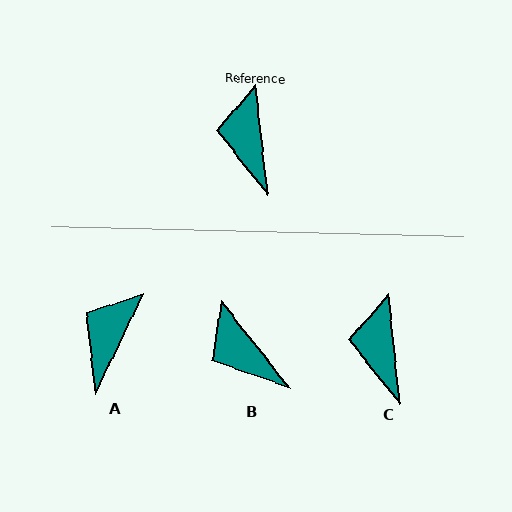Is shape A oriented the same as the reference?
No, it is off by about 32 degrees.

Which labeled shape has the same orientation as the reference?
C.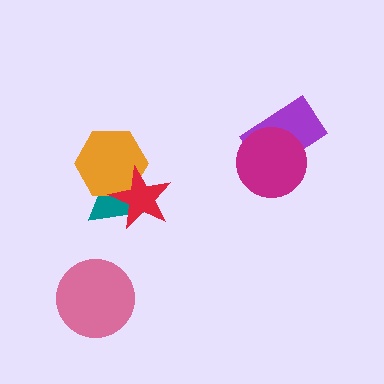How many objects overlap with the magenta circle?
1 object overlaps with the magenta circle.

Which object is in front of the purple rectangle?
The magenta circle is in front of the purple rectangle.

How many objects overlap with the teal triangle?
2 objects overlap with the teal triangle.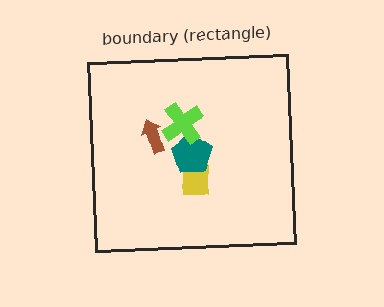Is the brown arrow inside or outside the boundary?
Inside.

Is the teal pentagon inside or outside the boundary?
Inside.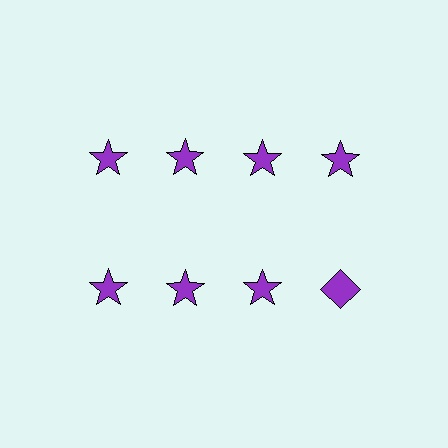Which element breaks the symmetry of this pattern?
The purple diamond in the second row, second from right column breaks the symmetry. All other shapes are purple stars.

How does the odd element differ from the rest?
It has a different shape: diamond instead of star.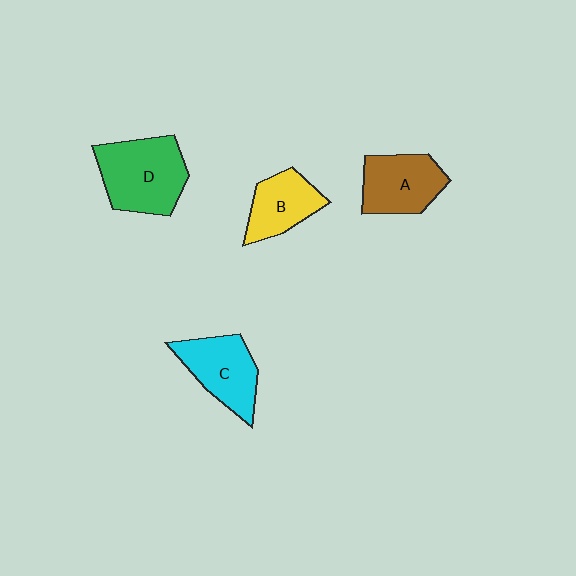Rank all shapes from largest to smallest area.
From largest to smallest: D (green), C (cyan), A (brown), B (yellow).